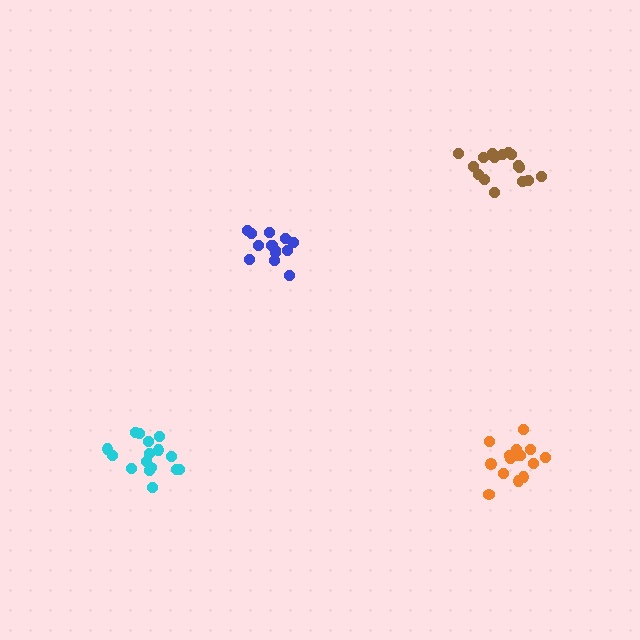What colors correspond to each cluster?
The clusters are colored: blue, brown, orange, cyan.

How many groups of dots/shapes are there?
There are 4 groups.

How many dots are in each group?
Group 1: 15 dots, Group 2: 17 dots, Group 3: 15 dots, Group 4: 16 dots (63 total).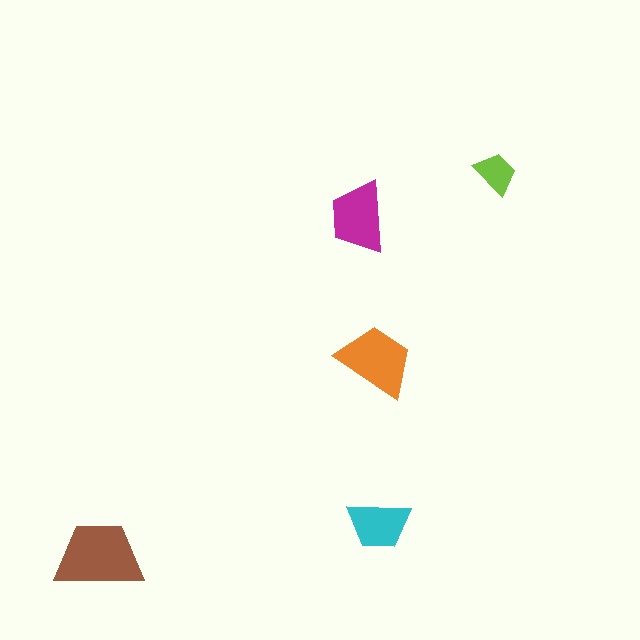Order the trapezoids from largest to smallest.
the brown one, the orange one, the magenta one, the cyan one, the lime one.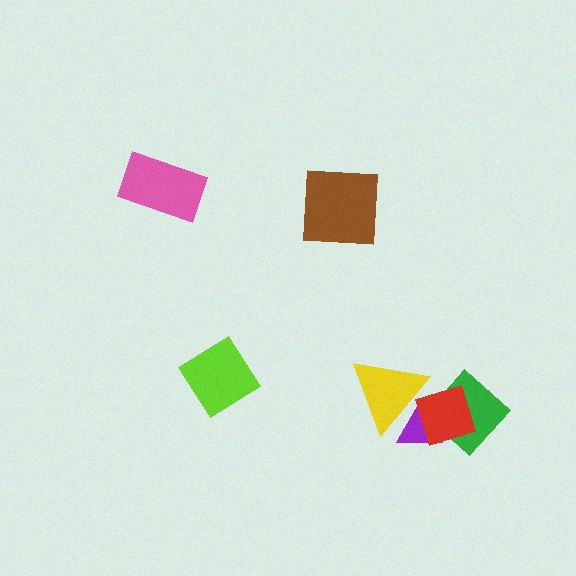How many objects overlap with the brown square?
0 objects overlap with the brown square.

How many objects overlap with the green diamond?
2 objects overlap with the green diamond.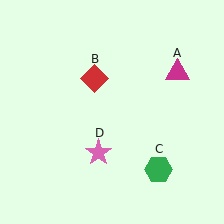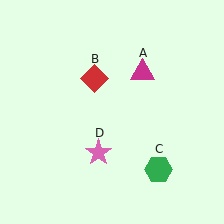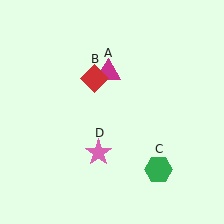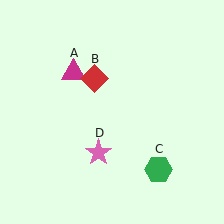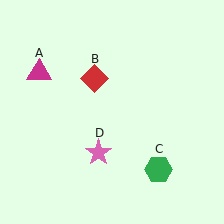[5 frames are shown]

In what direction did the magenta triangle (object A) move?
The magenta triangle (object A) moved left.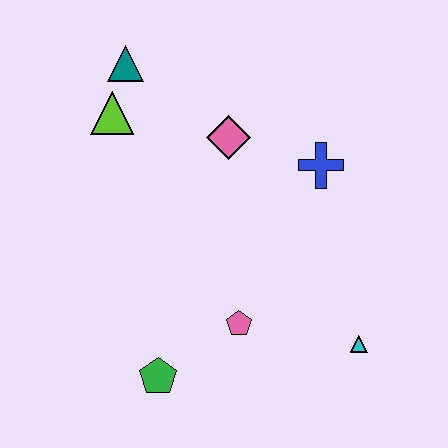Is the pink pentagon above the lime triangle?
No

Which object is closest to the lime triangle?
The teal triangle is closest to the lime triangle.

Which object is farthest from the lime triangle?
The cyan triangle is farthest from the lime triangle.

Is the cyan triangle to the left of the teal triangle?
No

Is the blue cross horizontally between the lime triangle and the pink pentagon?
No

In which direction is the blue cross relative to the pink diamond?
The blue cross is to the right of the pink diamond.